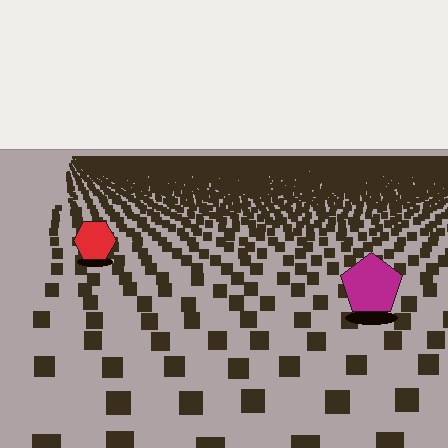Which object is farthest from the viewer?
The red hexagon is farthest from the viewer. It appears smaller and the ground texture around it is denser.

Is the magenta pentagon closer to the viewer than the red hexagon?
Yes. The magenta pentagon is closer — you can tell from the texture gradient: the ground texture is coarser near it.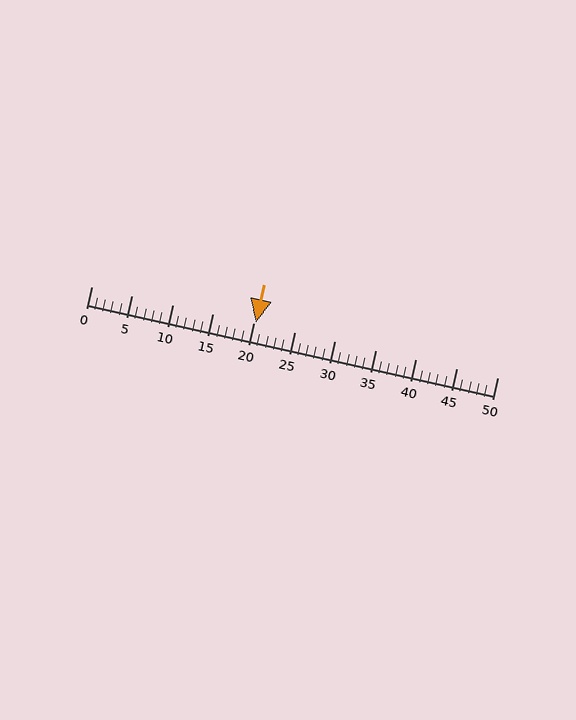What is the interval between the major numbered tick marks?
The major tick marks are spaced 5 units apart.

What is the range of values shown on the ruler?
The ruler shows values from 0 to 50.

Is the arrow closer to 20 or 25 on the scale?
The arrow is closer to 20.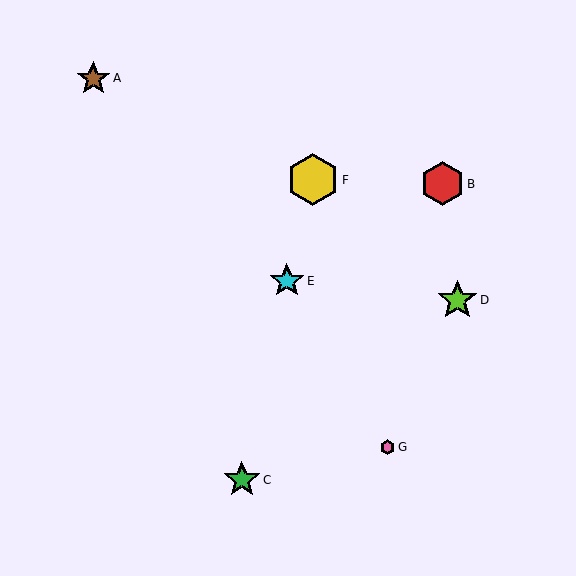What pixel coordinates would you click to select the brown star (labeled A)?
Click at (93, 78) to select the brown star A.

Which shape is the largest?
The yellow hexagon (labeled F) is the largest.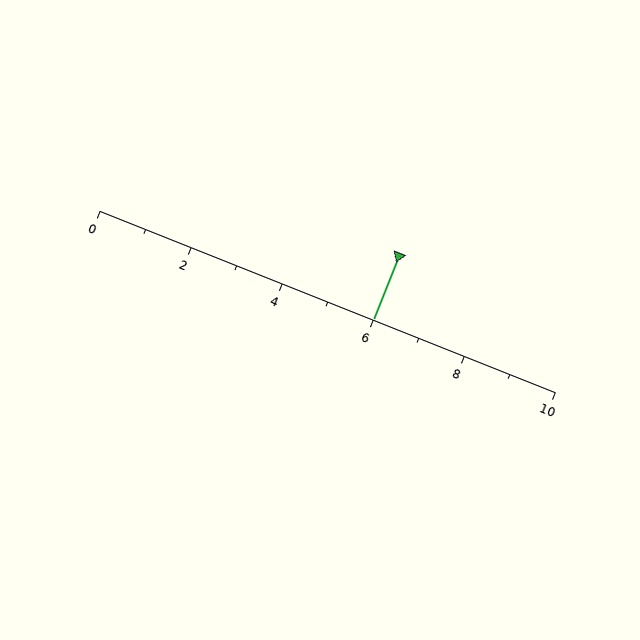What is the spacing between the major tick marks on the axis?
The major ticks are spaced 2 apart.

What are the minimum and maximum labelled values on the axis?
The axis runs from 0 to 10.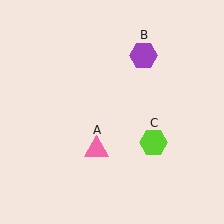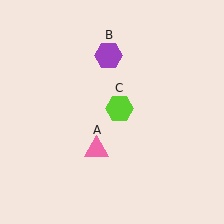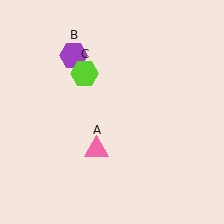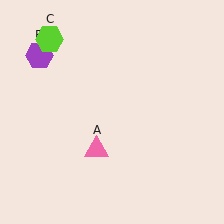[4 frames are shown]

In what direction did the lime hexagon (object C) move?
The lime hexagon (object C) moved up and to the left.